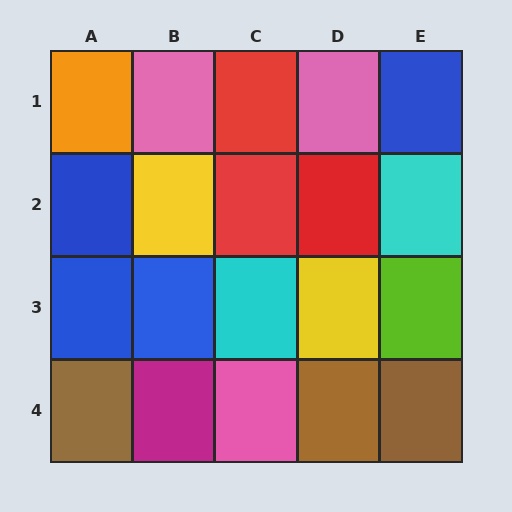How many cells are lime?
1 cell is lime.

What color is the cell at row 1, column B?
Pink.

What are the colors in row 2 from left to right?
Blue, yellow, red, red, cyan.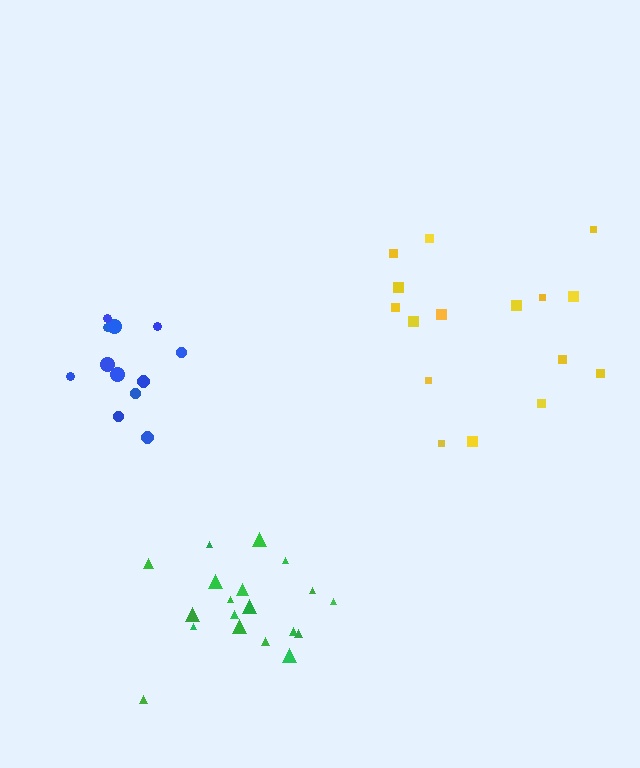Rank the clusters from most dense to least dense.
blue, green, yellow.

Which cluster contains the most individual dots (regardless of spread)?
Green (19).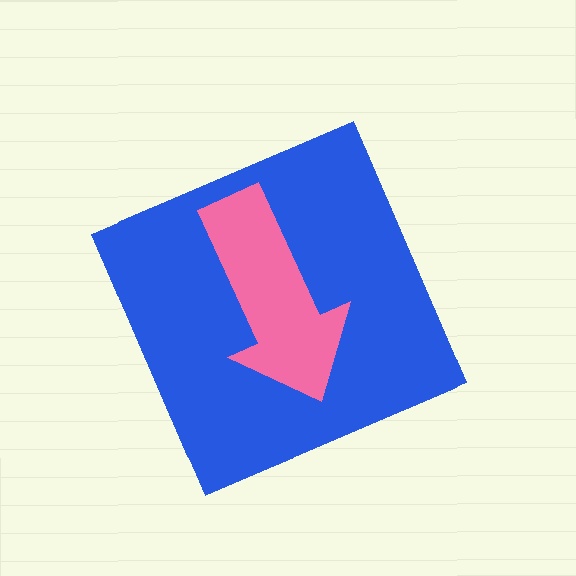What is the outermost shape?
The blue diamond.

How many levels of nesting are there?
2.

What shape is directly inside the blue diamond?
The pink arrow.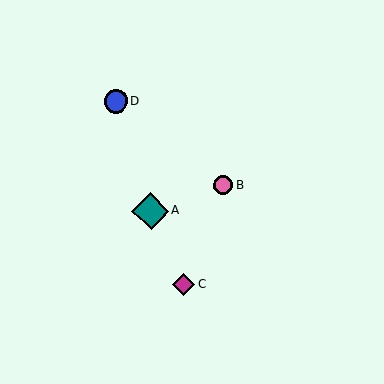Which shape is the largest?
The teal diamond (labeled A) is the largest.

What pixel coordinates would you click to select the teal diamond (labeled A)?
Click at (150, 211) to select the teal diamond A.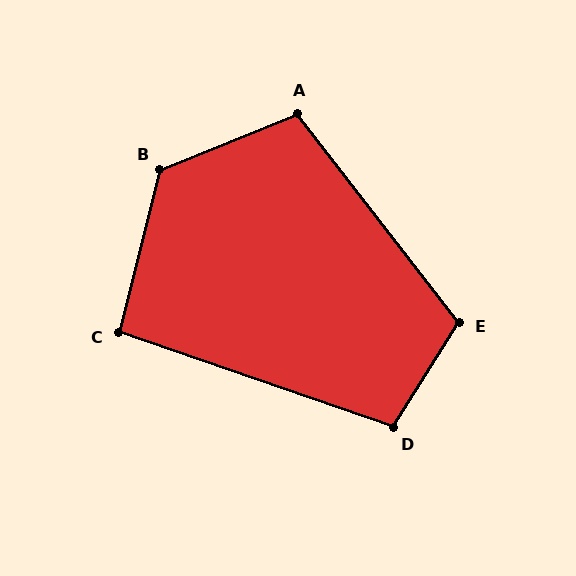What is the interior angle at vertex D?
Approximately 103 degrees (obtuse).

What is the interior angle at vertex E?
Approximately 110 degrees (obtuse).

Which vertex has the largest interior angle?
B, at approximately 126 degrees.